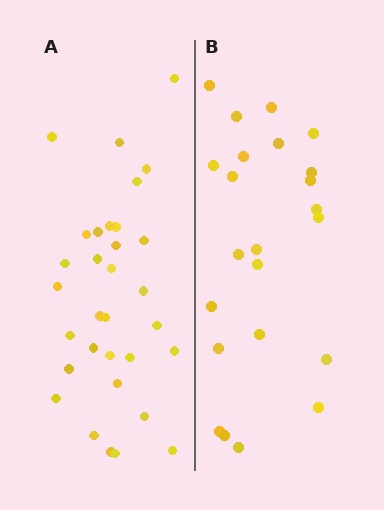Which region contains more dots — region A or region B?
Region A (the left region) has more dots.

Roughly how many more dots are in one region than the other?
Region A has roughly 8 or so more dots than region B.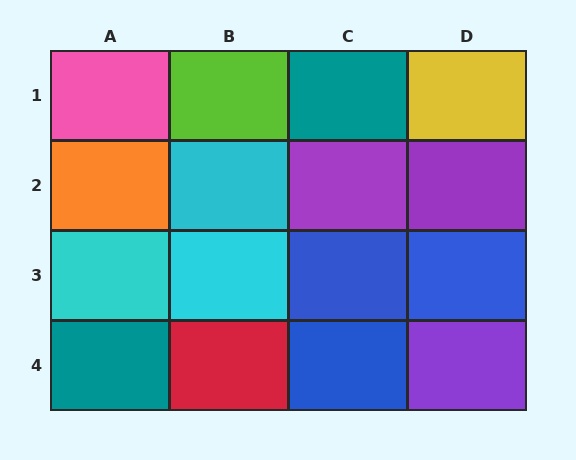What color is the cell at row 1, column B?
Lime.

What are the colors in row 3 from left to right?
Cyan, cyan, blue, blue.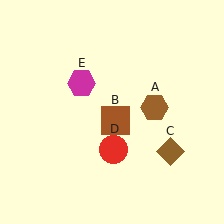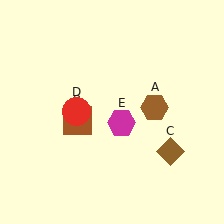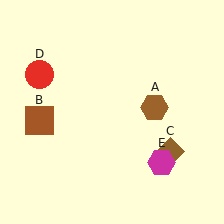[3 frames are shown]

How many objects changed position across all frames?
3 objects changed position: brown square (object B), red circle (object D), magenta hexagon (object E).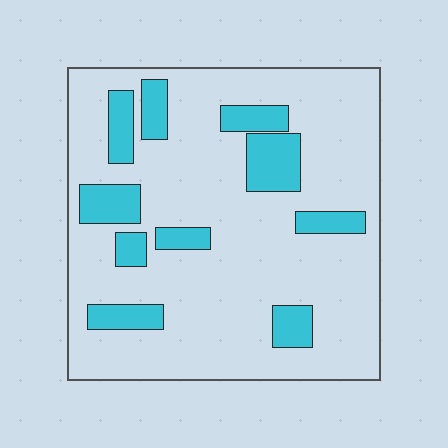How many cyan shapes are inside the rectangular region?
10.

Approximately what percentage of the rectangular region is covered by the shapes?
Approximately 20%.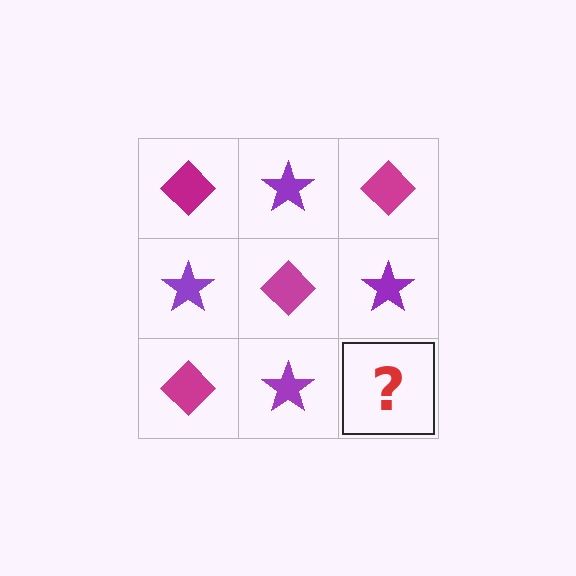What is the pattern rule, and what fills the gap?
The rule is that it alternates magenta diamond and purple star in a checkerboard pattern. The gap should be filled with a magenta diamond.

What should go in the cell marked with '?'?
The missing cell should contain a magenta diamond.